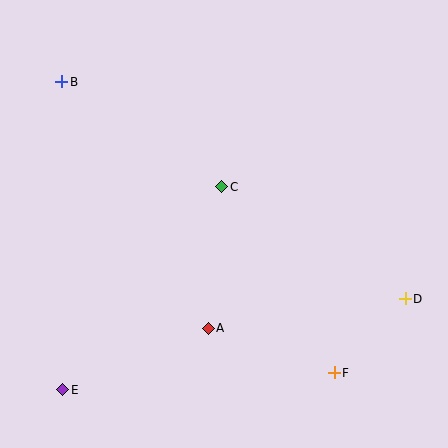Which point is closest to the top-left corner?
Point B is closest to the top-left corner.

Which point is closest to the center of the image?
Point C at (222, 187) is closest to the center.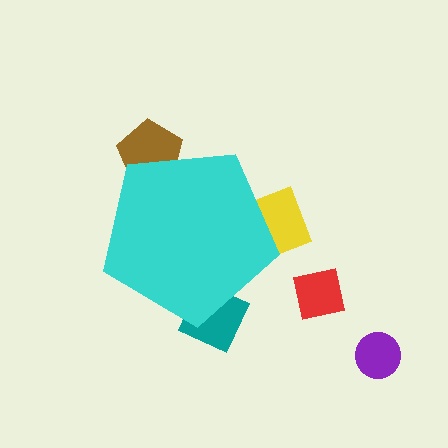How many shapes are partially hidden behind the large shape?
3 shapes are partially hidden.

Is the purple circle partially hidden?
No, the purple circle is fully visible.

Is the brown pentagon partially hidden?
Yes, the brown pentagon is partially hidden behind the cyan pentagon.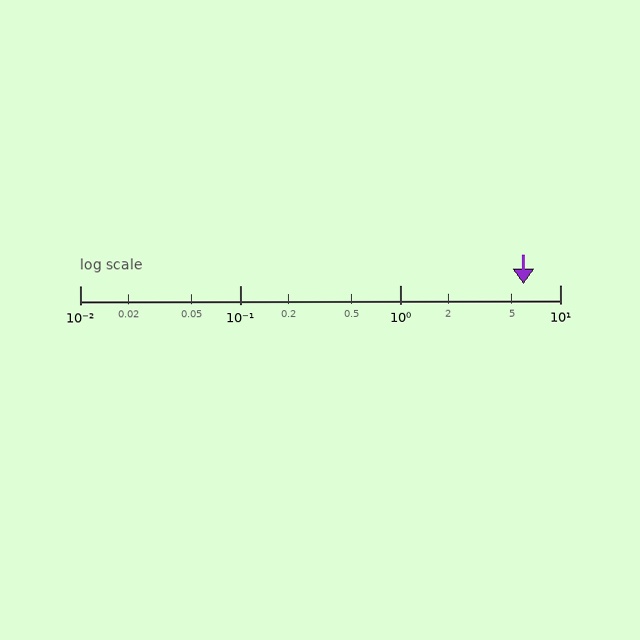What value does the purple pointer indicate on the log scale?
The pointer indicates approximately 5.9.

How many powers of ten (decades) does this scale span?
The scale spans 3 decades, from 0.01 to 10.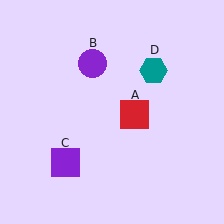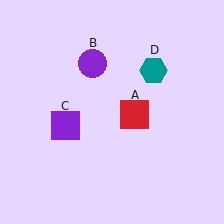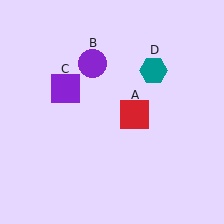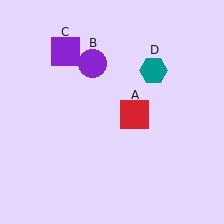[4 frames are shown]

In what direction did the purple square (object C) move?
The purple square (object C) moved up.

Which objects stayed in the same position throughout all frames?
Red square (object A) and purple circle (object B) and teal hexagon (object D) remained stationary.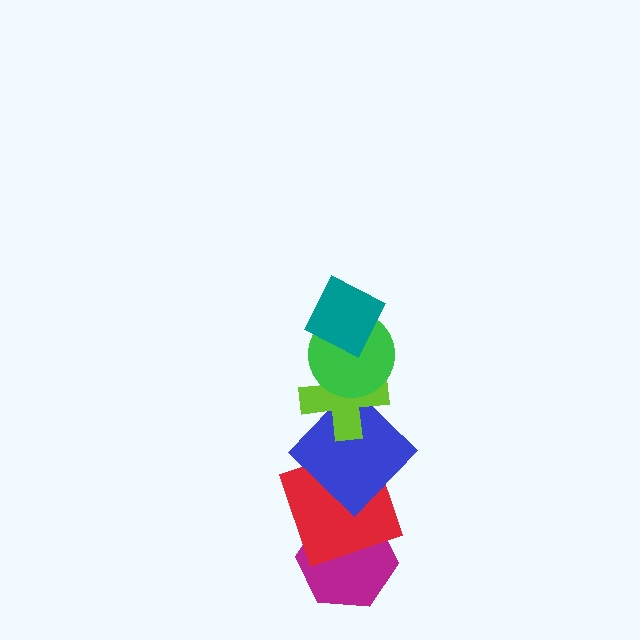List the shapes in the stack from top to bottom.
From top to bottom: the teal diamond, the green circle, the lime cross, the blue diamond, the red square, the magenta hexagon.